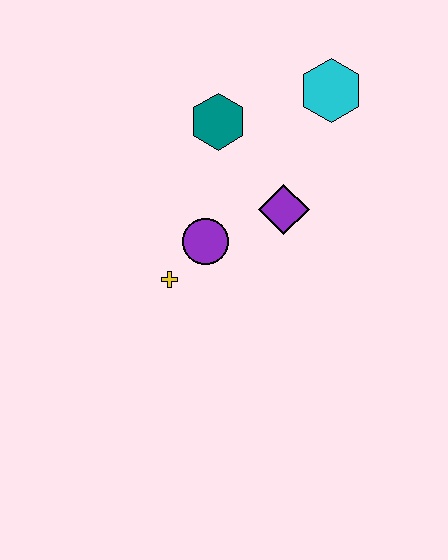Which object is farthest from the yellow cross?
The cyan hexagon is farthest from the yellow cross.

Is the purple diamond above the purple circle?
Yes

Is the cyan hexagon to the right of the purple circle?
Yes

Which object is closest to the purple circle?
The yellow cross is closest to the purple circle.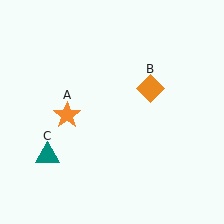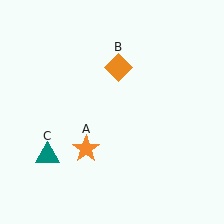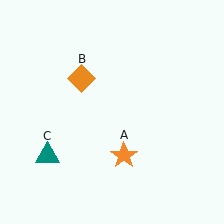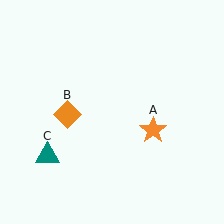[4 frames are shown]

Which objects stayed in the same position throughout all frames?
Teal triangle (object C) remained stationary.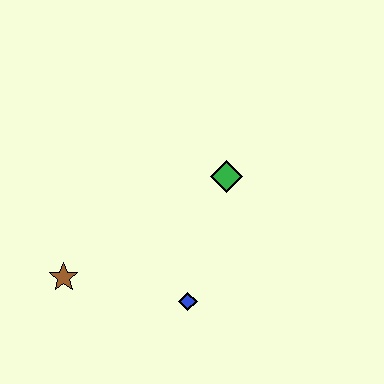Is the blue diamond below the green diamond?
Yes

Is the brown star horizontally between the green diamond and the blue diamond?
No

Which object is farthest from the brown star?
The green diamond is farthest from the brown star.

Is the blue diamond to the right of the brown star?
Yes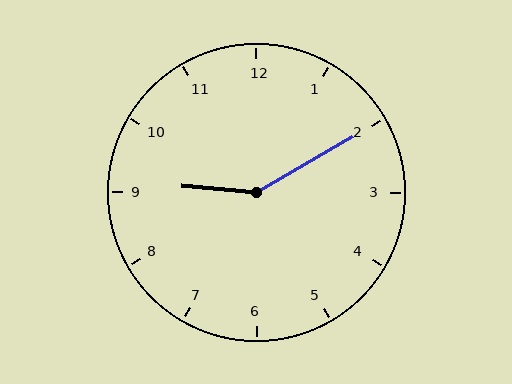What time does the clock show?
9:10.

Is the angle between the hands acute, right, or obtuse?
It is obtuse.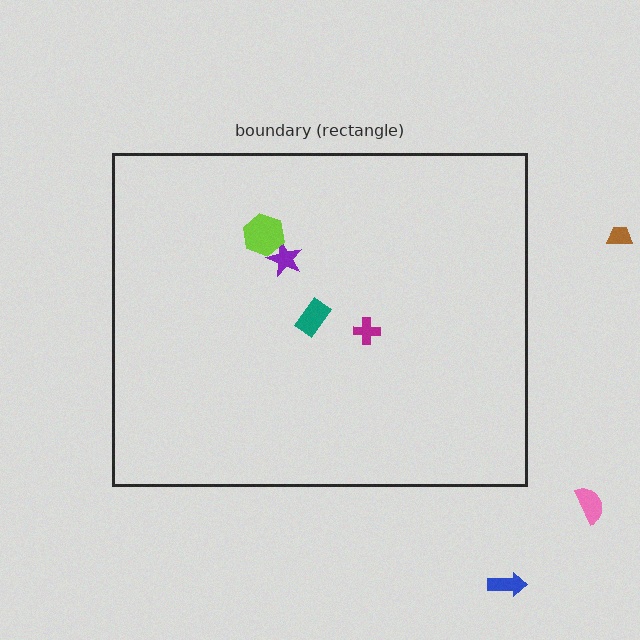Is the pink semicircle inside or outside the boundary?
Outside.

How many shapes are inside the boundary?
4 inside, 3 outside.